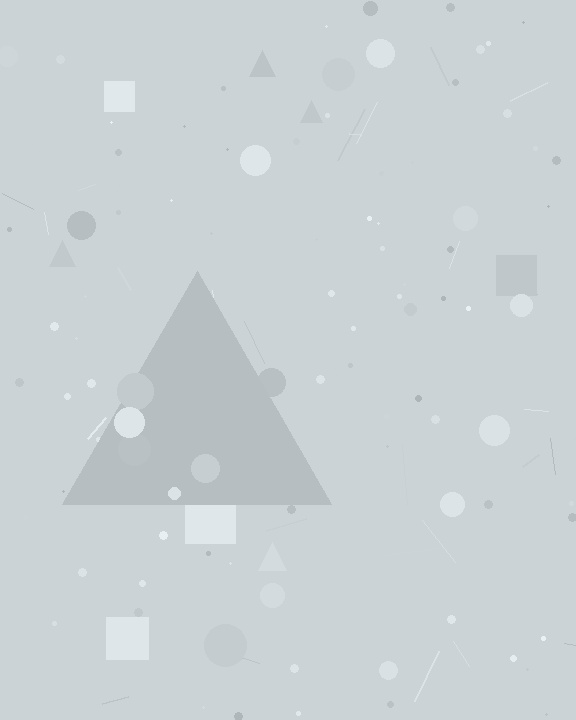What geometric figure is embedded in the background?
A triangle is embedded in the background.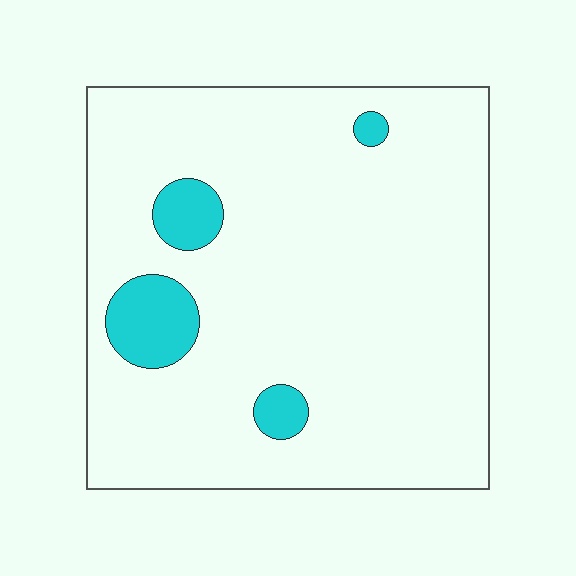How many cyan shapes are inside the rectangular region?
4.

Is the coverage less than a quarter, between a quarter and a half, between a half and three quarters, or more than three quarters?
Less than a quarter.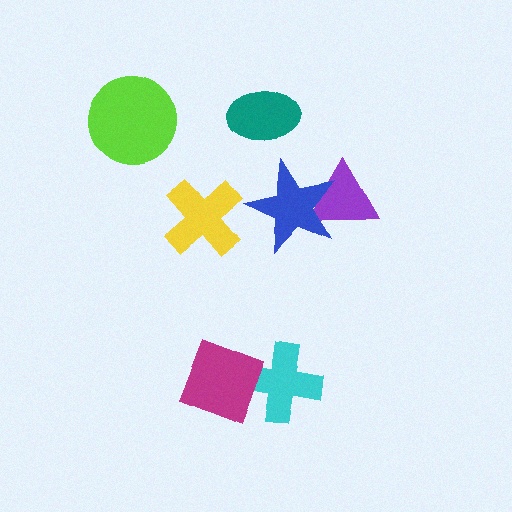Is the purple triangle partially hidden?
Yes, it is partially covered by another shape.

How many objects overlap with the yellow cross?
0 objects overlap with the yellow cross.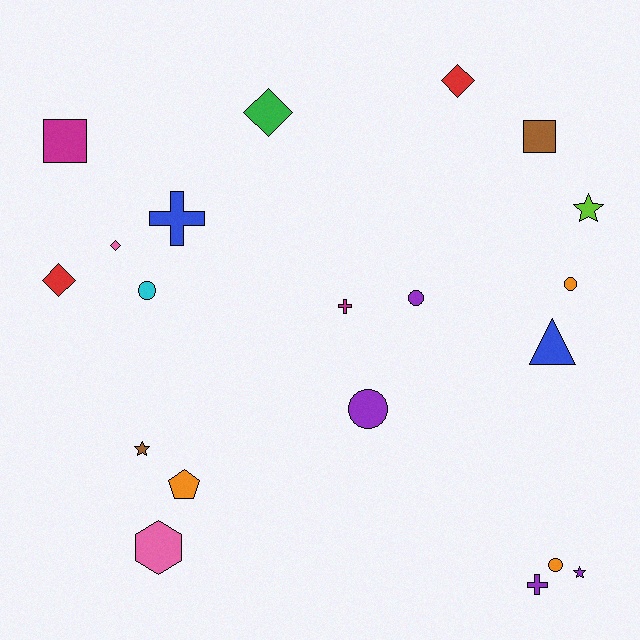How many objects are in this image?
There are 20 objects.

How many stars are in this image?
There are 3 stars.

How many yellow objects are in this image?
There are no yellow objects.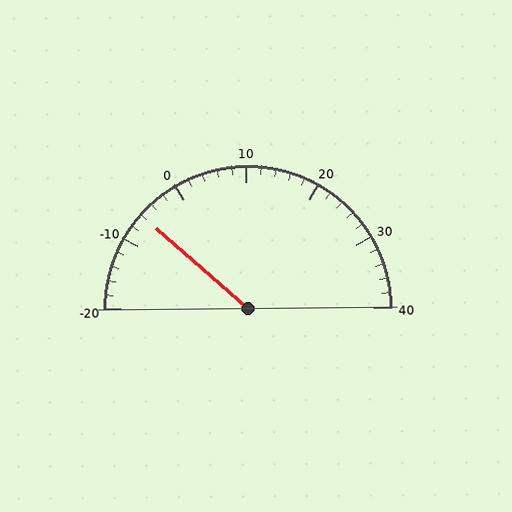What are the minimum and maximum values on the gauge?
The gauge ranges from -20 to 40.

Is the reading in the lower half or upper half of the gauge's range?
The reading is in the lower half of the range (-20 to 40).